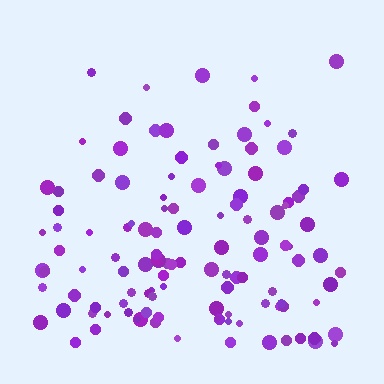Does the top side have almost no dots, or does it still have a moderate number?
Still a moderate number, just noticeably fewer than the bottom.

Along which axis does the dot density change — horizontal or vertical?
Vertical.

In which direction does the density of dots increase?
From top to bottom, with the bottom side densest.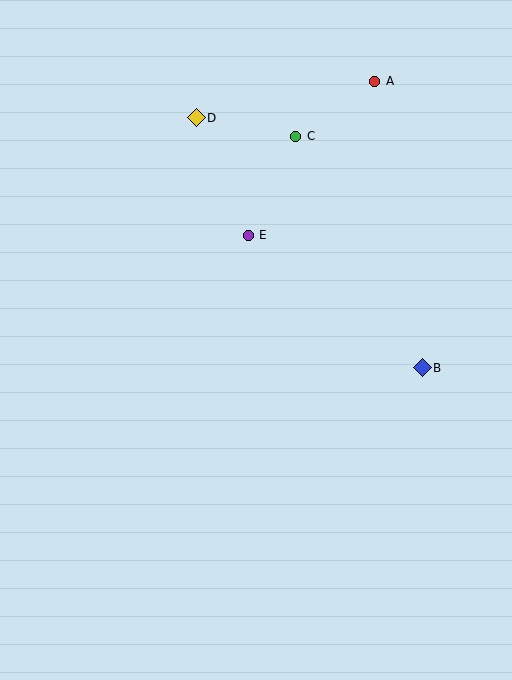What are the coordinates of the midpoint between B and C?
The midpoint between B and C is at (359, 252).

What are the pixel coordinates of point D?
Point D is at (196, 118).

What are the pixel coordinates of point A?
Point A is at (375, 81).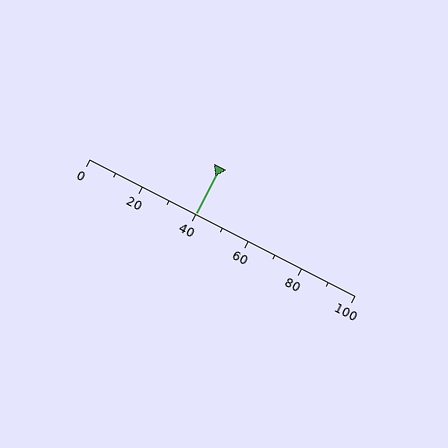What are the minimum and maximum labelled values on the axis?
The axis runs from 0 to 100.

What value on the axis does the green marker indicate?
The marker indicates approximately 40.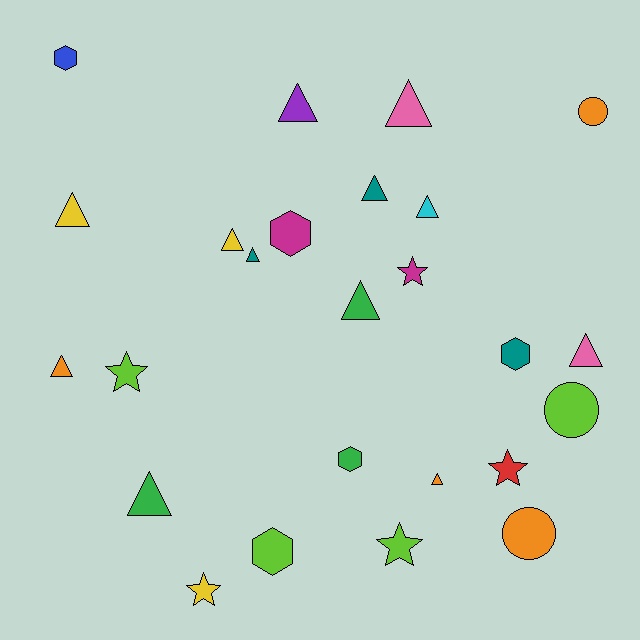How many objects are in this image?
There are 25 objects.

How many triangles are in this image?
There are 12 triangles.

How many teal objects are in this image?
There are 3 teal objects.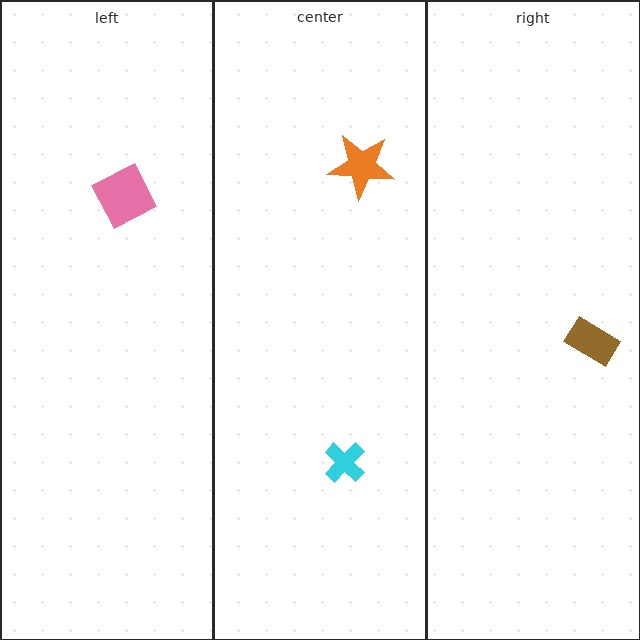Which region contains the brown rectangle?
The right region.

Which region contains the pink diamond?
The left region.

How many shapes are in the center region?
2.